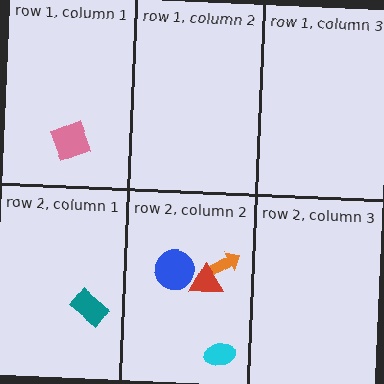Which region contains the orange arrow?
The row 2, column 2 region.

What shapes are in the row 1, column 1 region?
The pink diamond.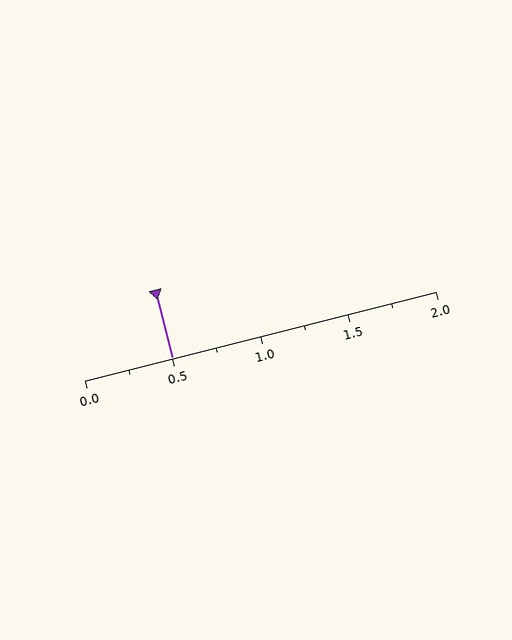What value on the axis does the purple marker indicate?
The marker indicates approximately 0.5.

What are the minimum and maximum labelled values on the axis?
The axis runs from 0.0 to 2.0.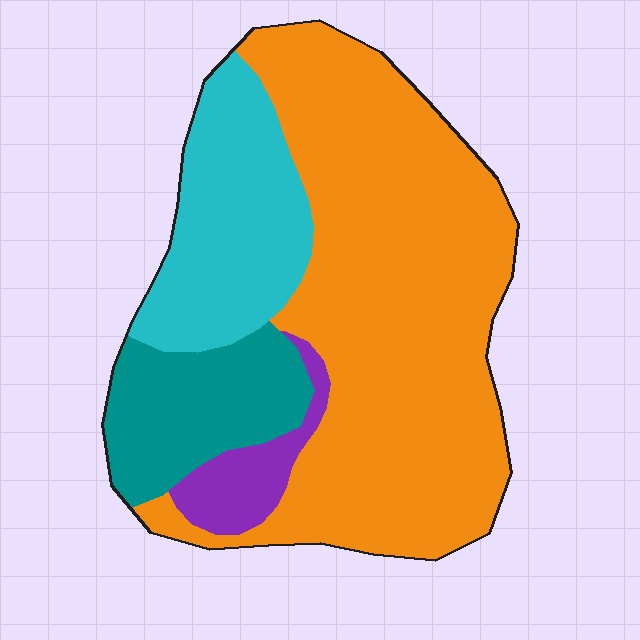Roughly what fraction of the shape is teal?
Teal covers about 15% of the shape.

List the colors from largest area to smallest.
From largest to smallest: orange, cyan, teal, purple.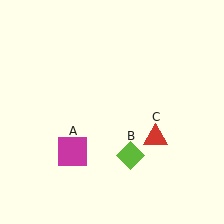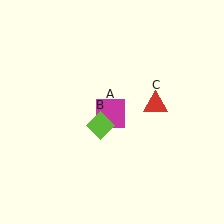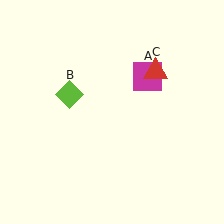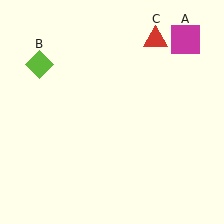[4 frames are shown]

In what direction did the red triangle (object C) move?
The red triangle (object C) moved up.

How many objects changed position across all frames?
3 objects changed position: magenta square (object A), lime diamond (object B), red triangle (object C).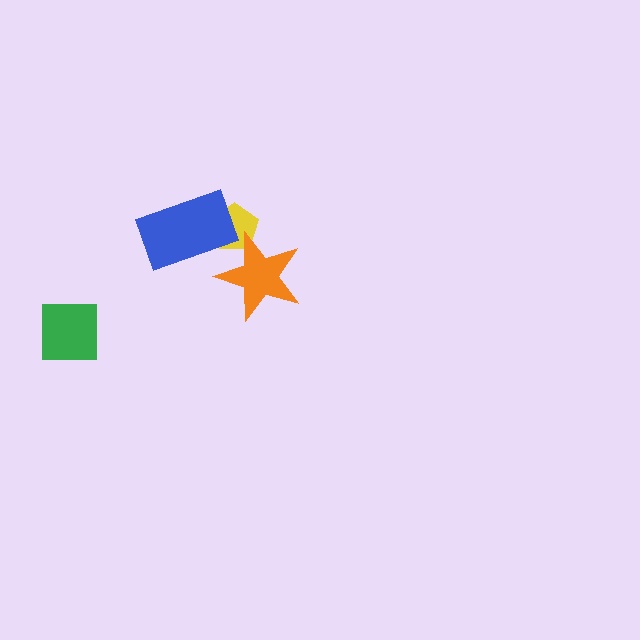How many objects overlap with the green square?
0 objects overlap with the green square.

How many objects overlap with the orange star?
1 object overlaps with the orange star.